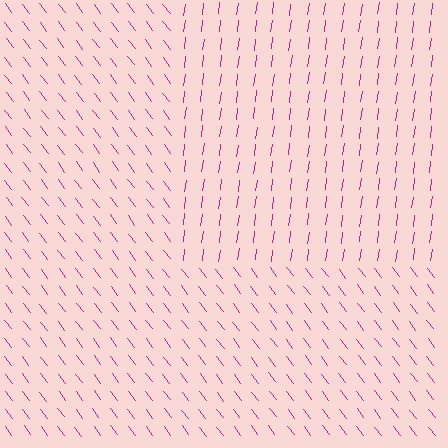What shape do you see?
I see a rectangle.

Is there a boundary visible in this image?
Yes, there is a texture boundary formed by a change in line orientation.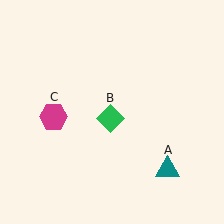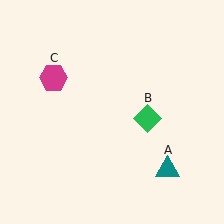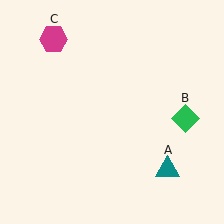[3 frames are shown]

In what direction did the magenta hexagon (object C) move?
The magenta hexagon (object C) moved up.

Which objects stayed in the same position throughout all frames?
Teal triangle (object A) remained stationary.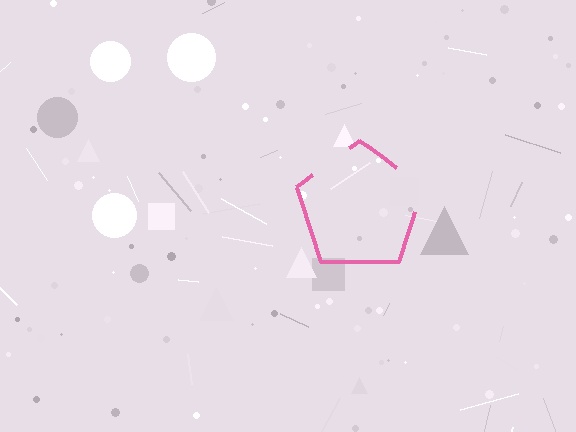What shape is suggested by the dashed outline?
The dashed outline suggests a pentagon.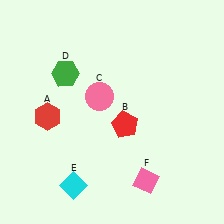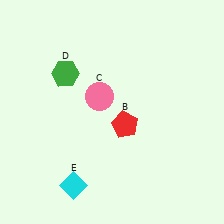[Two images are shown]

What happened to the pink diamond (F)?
The pink diamond (F) was removed in Image 2. It was in the bottom-right area of Image 1.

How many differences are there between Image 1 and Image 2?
There are 2 differences between the two images.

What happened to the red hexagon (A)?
The red hexagon (A) was removed in Image 2. It was in the bottom-left area of Image 1.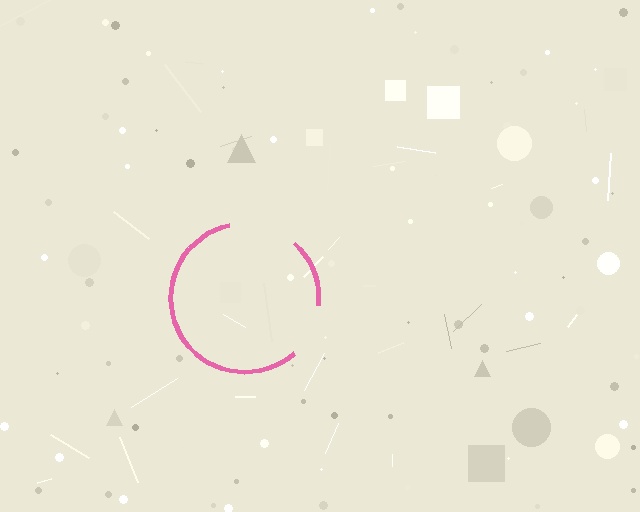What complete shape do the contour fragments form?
The contour fragments form a circle.